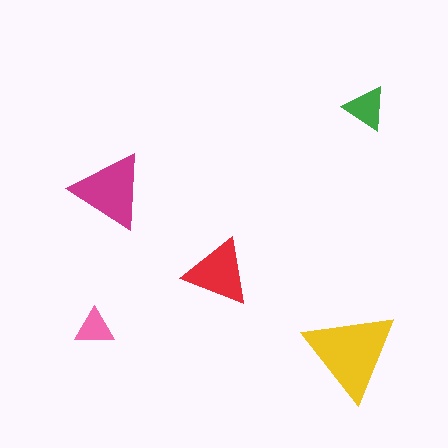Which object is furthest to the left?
The pink triangle is leftmost.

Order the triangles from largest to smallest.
the yellow one, the magenta one, the red one, the green one, the pink one.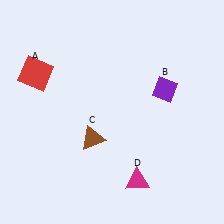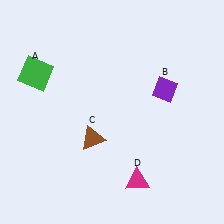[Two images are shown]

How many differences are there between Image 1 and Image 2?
There is 1 difference between the two images.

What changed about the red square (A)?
In Image 1, A is red. In Image 2, it changed to green.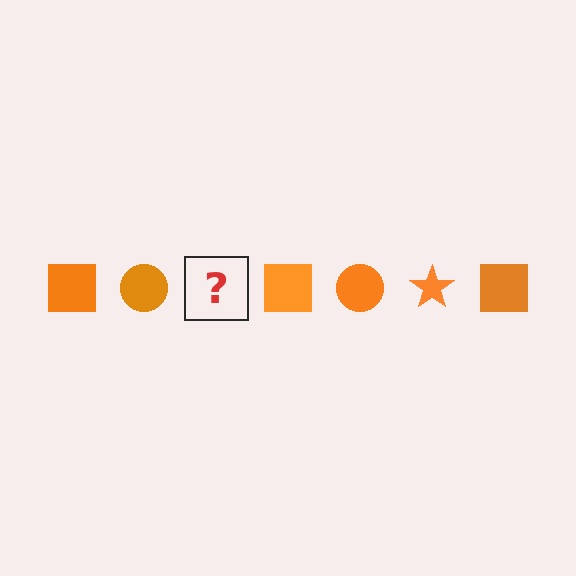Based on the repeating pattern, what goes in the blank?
The blank should be an orange star.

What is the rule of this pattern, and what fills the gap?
The rule is that the pattern cycles through square, circle, star shapes in orange. The gap should be filled with an orange star.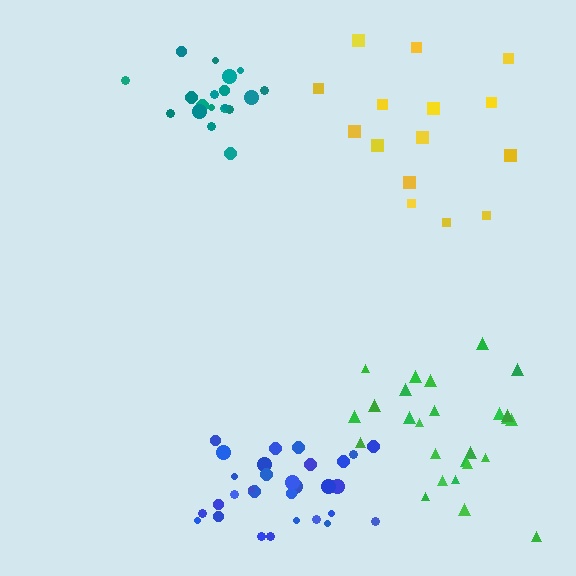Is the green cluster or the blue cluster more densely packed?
Blue.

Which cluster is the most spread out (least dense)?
Yellow.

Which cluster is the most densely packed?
Teal.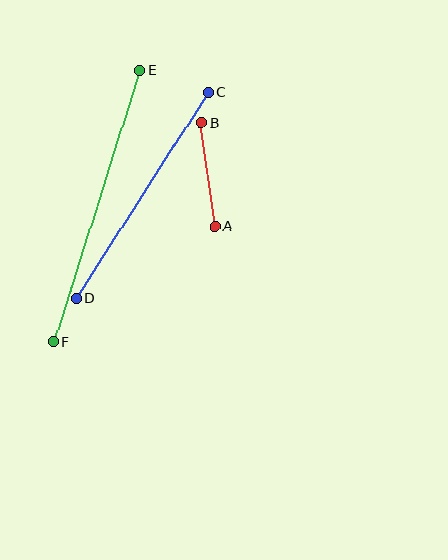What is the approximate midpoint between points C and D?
The midpoint is at approximately (142, 195) pixels.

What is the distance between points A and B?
The distance is approximately 104 pixels.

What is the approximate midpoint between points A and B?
The midpoint is at approximately (208, 174) pixels.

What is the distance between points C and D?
The distance is approximately 244 pixels.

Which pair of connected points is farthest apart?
Points E and F are farthest apart.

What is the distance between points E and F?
The distance is approximately 285 pixels.